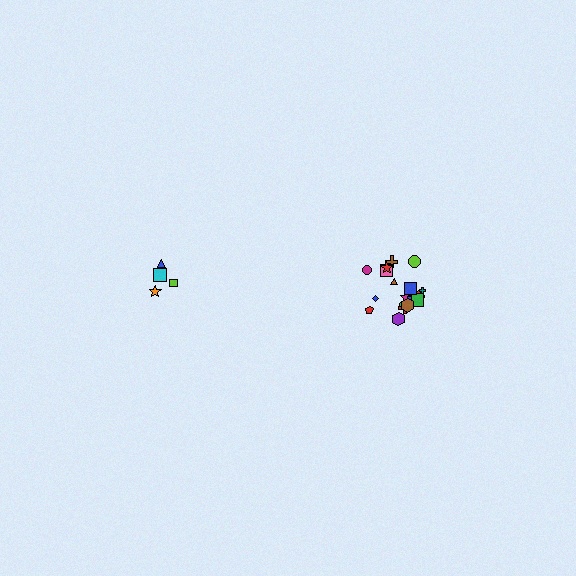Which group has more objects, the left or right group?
The right group.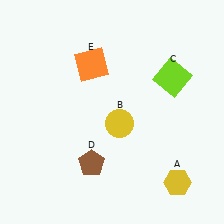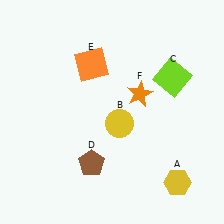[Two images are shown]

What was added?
An orange star (F) was added in Image 2.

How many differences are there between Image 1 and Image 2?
There is 1 difference between the two images.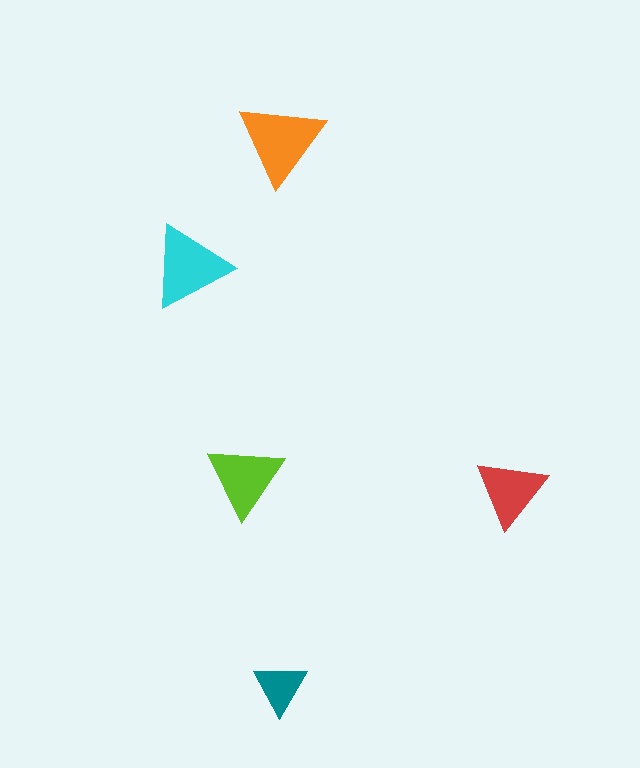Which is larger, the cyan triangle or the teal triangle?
The cyan one.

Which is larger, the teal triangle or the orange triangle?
The orange one.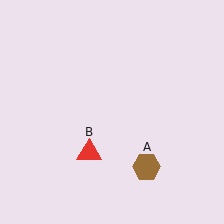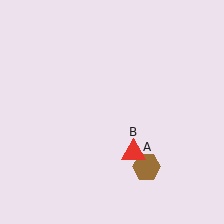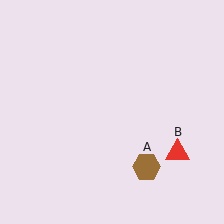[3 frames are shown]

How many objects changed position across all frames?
1 object changed position: red triangle (object B).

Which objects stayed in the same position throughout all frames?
Brown hexagon (object A) remained stationary.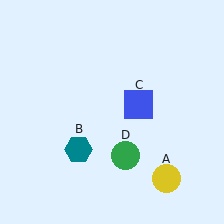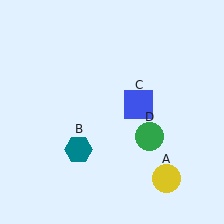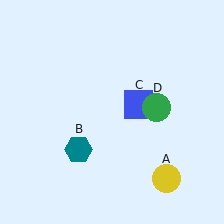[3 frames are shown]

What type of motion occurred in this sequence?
The green circle (object D) rotated counterclockwise around the center of the scene.